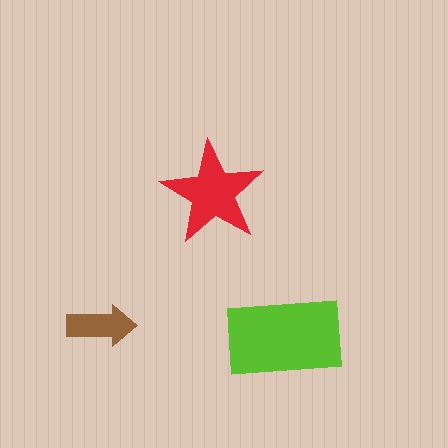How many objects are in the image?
There are 3 objects in the image.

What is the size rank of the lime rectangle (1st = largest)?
1st.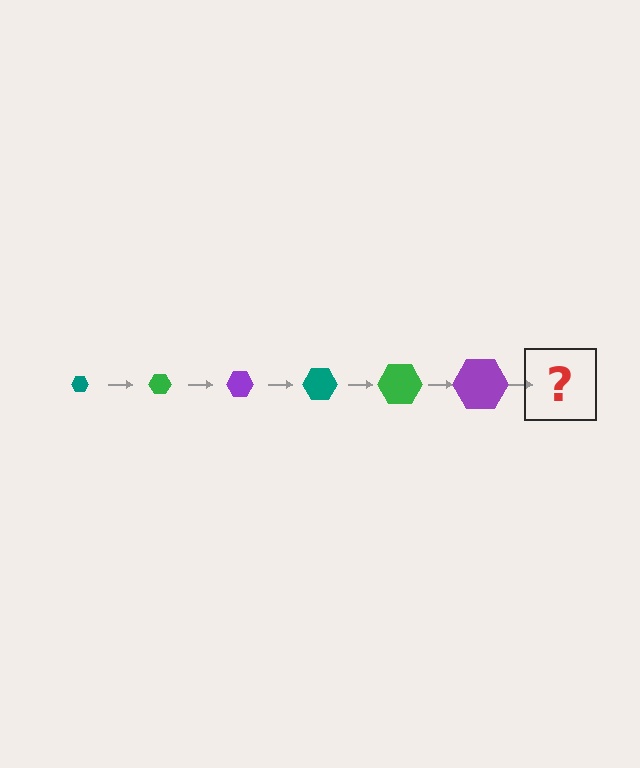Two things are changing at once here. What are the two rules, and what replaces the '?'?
The two rules are that the hexagon grows larger each step and the color cycles through teal, green, and purple. The '?' should be a teal hexagon, larger than the previous one.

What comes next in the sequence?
The next element should be a teal hexagon, larger than the previous one.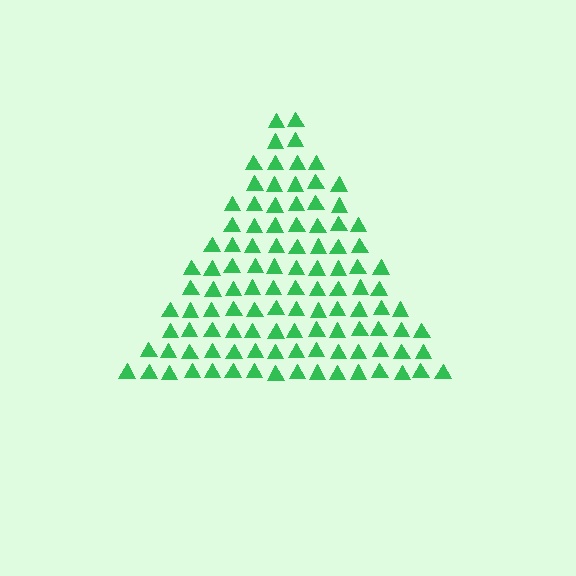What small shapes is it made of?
It is made of small triangles.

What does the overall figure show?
The overall figure shows a triangle.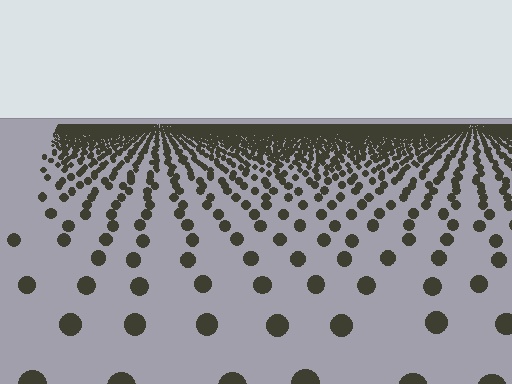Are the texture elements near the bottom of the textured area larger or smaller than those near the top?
Larger. Near the bottom, elements are closer to the viewer and appear at a bigger on-screen size.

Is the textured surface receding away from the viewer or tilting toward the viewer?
The surface is receding away from the viewer. Texture elements get smaller and denser toward the top.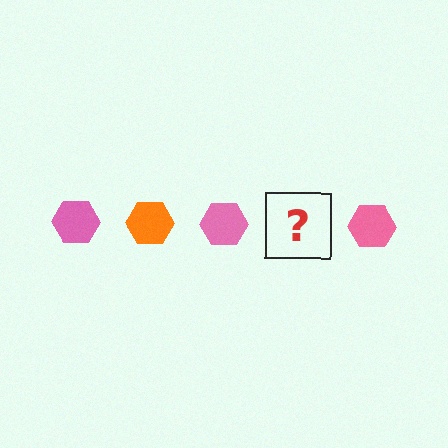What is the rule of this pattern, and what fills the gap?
The rule is that the pattern cycles through pink, orange hexagons. The gap should be filled with an orange hexagon.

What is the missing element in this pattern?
The missing element is an orange hexagon.